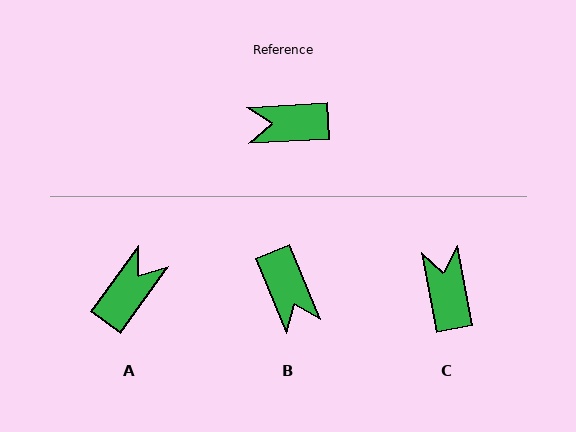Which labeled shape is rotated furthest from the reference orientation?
A, about 129 degrees away.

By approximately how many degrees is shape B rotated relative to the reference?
Approximately 110 degrees counter-clockwise.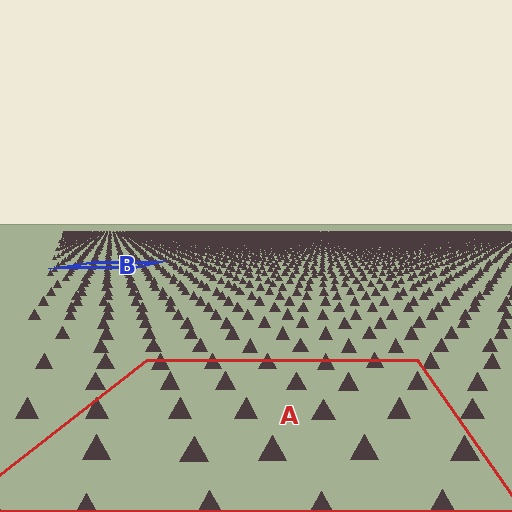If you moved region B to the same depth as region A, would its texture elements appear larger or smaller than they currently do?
They would appear larger. At a closer depth, the same texture elements are projected at a bigger on-screen size.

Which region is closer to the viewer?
Region A is closer. The texture elements there are larger and more spread out.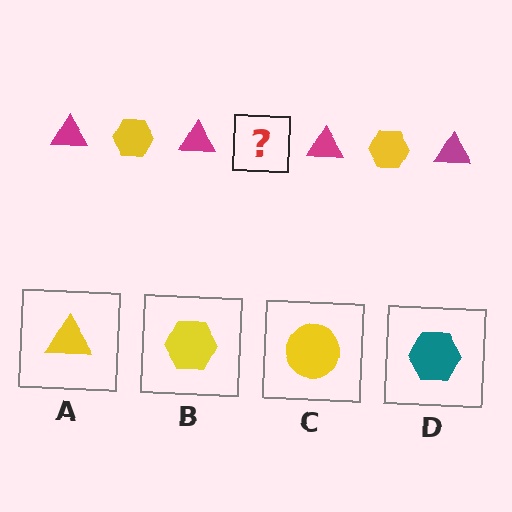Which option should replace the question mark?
Option B.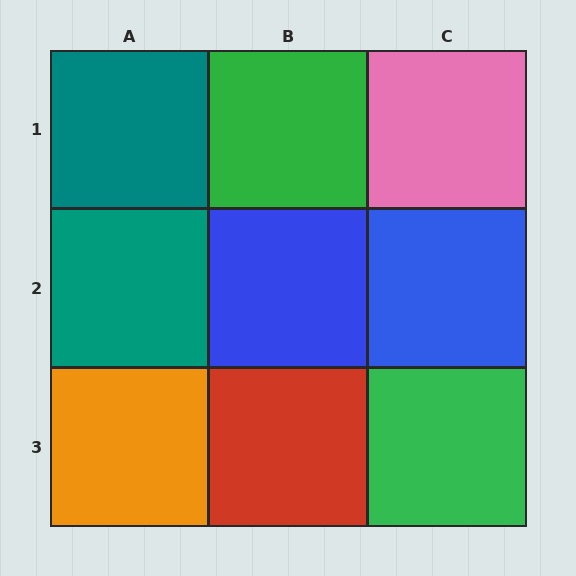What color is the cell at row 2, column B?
Blue.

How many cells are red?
1 cell is red.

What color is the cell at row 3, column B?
Red.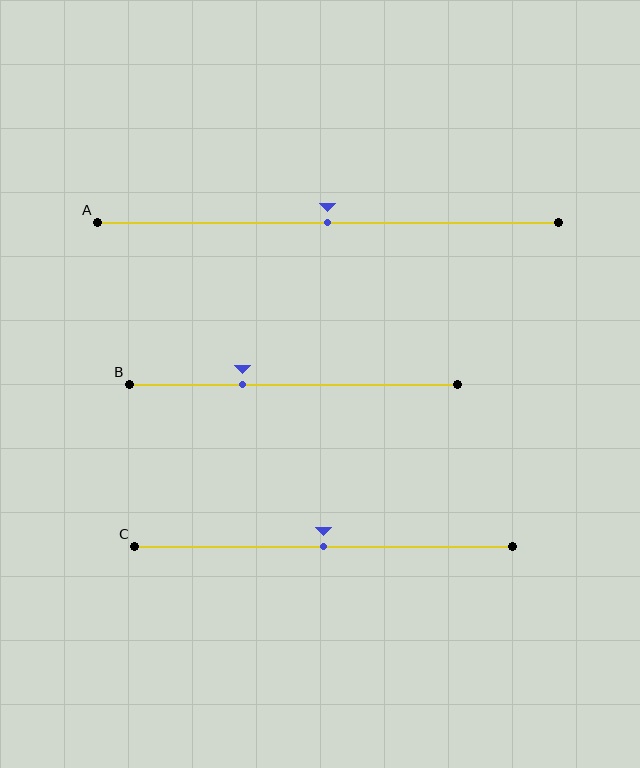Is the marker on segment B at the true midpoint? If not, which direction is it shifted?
No, the marker on segment B is shifted to the left by about 15% of the segment length.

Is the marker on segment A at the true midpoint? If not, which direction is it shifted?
Yes, the marker on segment A is at the true midpoint.